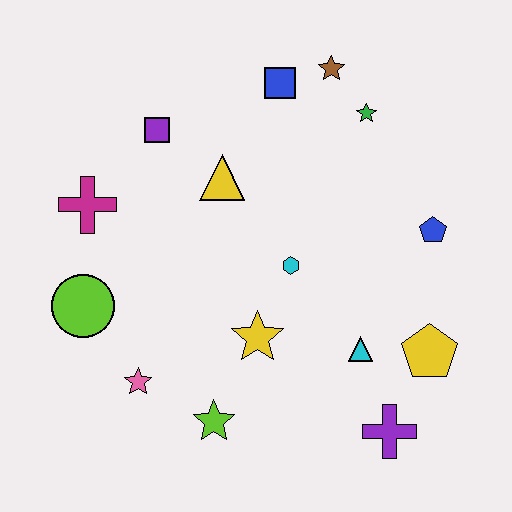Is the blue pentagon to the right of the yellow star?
Yes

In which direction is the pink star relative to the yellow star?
The pink star is to the left of the yellow star.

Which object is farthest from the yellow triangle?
The purple cross is farthest from the yellow triangle.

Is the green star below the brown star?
Yes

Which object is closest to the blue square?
The brown star is closest to the blue square.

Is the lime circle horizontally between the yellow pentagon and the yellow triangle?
No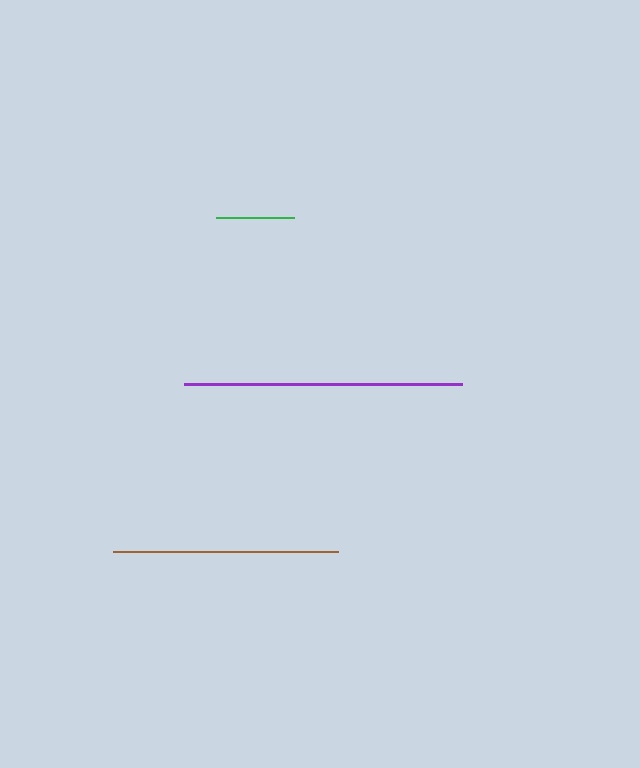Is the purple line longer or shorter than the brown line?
The purple line is longer than the brown line.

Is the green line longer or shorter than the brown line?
The brown line is longer than the green line.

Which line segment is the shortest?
The green line is the shortest at approximately 78 pixels.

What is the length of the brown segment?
The brown segment is approximately 226 pixels long.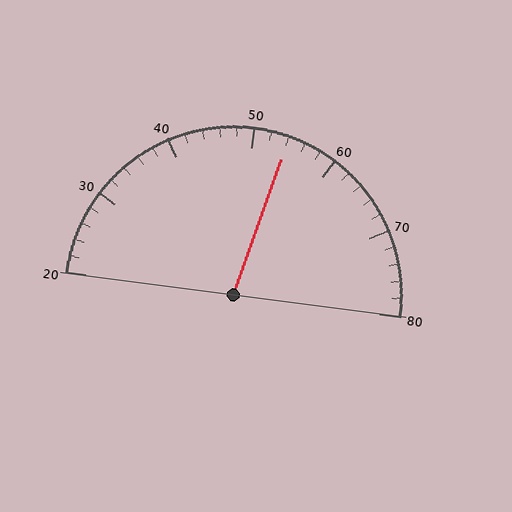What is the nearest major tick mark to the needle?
The nearest major tick mark is 50.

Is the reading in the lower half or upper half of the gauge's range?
The reading is in the upper half of the range (20 to 80).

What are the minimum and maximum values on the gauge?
The gauge ranges from 20 to 80.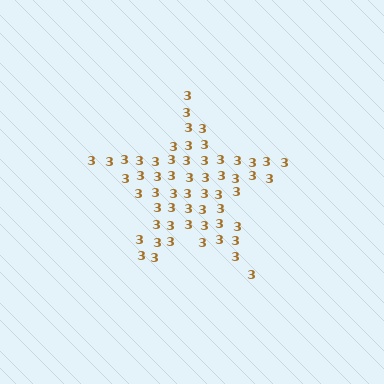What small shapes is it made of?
It is made of small digit 3's.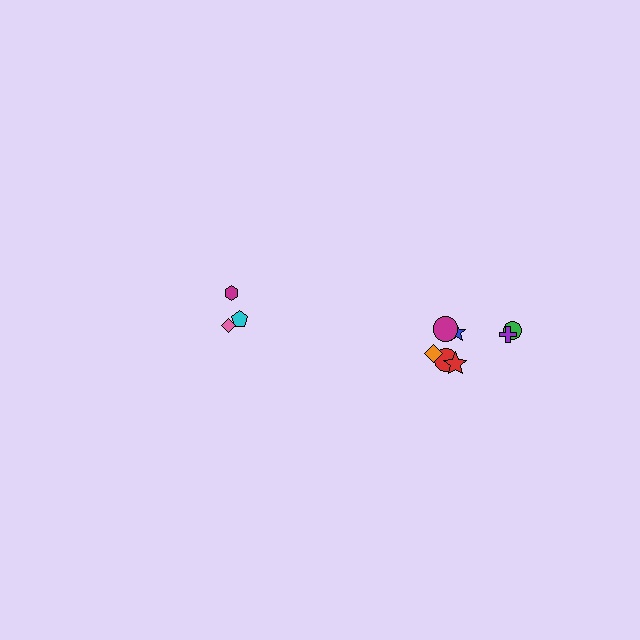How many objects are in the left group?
There are 3 objects.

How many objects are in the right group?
There are 8 objects.